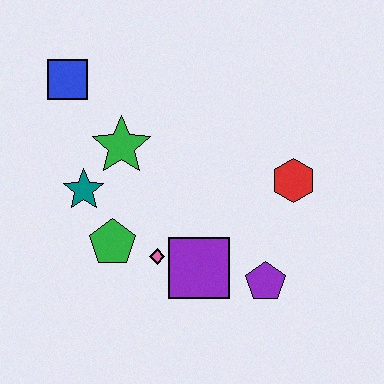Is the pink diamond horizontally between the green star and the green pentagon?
No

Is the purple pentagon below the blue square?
Yes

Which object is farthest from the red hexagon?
The blue square is farthest from the red hexagon.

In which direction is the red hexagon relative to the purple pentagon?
The red hexagon is above the purple pentagon.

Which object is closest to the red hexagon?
The purple pentagon is closest to the red hexagon.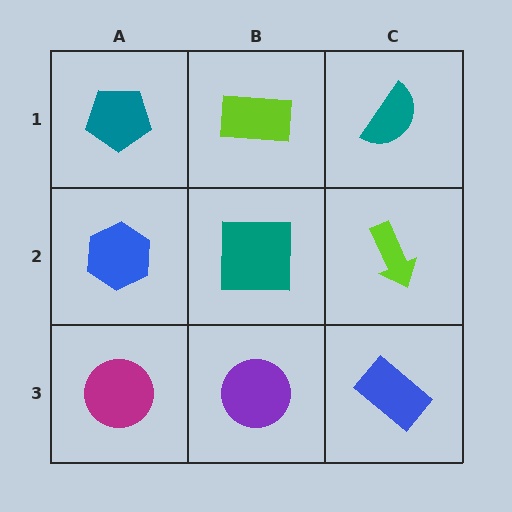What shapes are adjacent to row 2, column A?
A teal pentagon (row 1, column A), a magenta circle (row 3, column A), a teal square (row 2, column B).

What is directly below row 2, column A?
A magenta circle.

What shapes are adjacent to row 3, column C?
A lime arrow (row 2, column C), a purple circle (row 3, column B).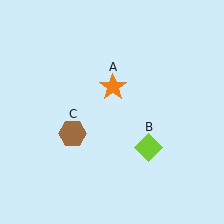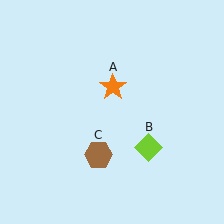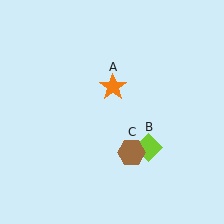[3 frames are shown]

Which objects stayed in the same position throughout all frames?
Orange star (object A) and lime diamond (object B) remained stationary.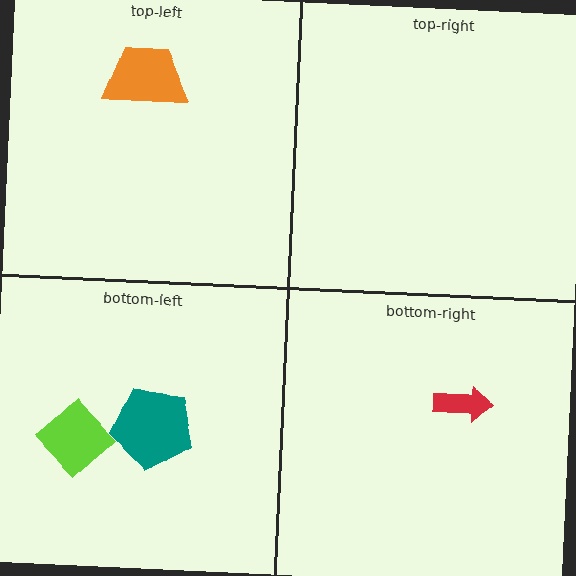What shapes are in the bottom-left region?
The lime diamond, the teal pentagon.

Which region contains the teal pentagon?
The bottom-left region.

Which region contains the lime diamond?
The bottom-left region.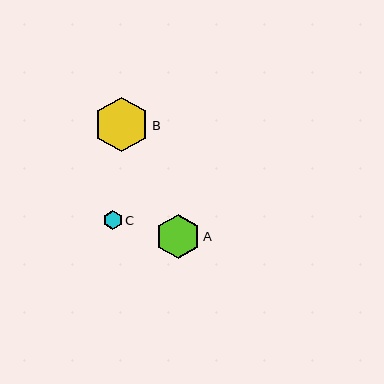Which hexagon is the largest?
Hexagon B is the largest with a size of approximately 55 pixels.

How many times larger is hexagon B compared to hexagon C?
Hexagon B is approximately 2.8 times the size of hexagon C.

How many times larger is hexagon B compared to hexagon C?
Hexagon B is approximately 2.8 times the size of hexagon C.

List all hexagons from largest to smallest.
From largest to smallest: B, A, C.